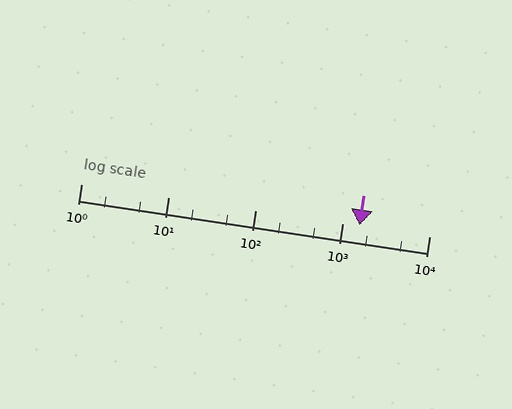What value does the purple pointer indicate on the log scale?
The pointer indicates approximately 1600.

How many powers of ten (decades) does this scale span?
The scale spans 4 decades, from 1 to 10000.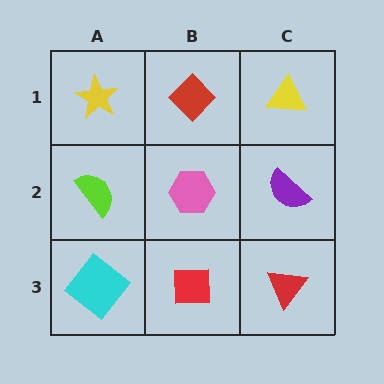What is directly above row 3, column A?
A lime semicircle.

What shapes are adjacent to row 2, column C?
A yellow triangle (row 1, column C), a red triangle (row 3, column C), a pink hexagon (row 2, column B).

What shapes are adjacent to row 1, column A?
A lime semicircle (row 2, column A), a red diamond (row 1, column B).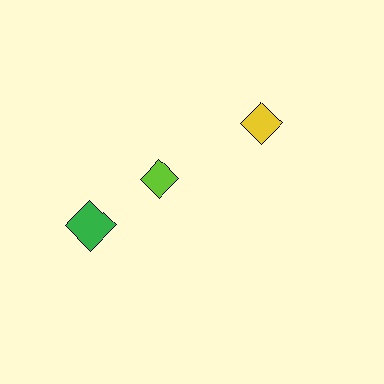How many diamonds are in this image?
There are 3 diamonds.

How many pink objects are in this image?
There are no pink objects.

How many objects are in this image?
There are 3 objects.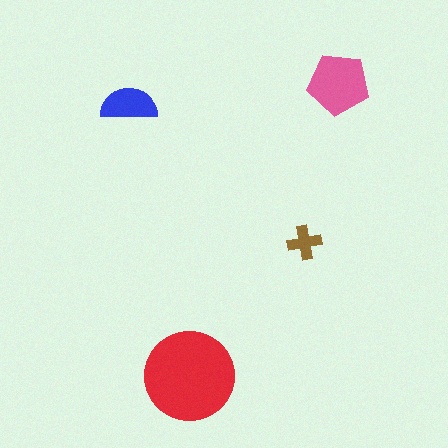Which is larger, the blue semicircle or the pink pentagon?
The pink pentagon.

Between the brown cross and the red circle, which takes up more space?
The red circle.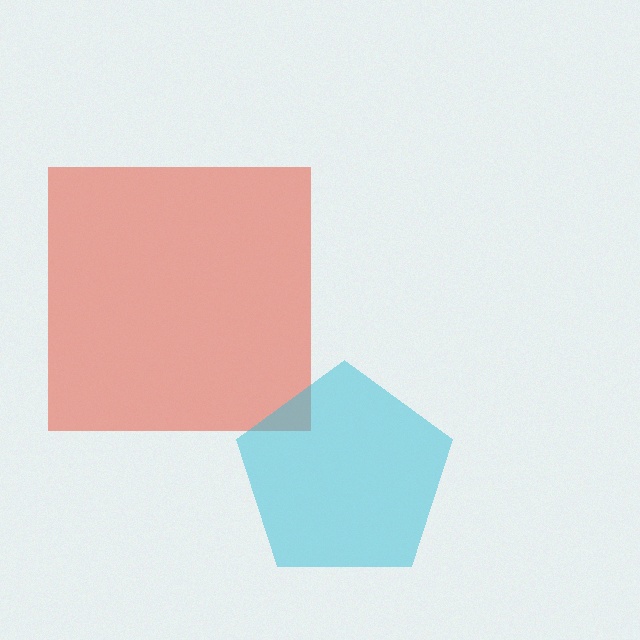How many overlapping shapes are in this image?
There are 2 overlapping shapes in the image.